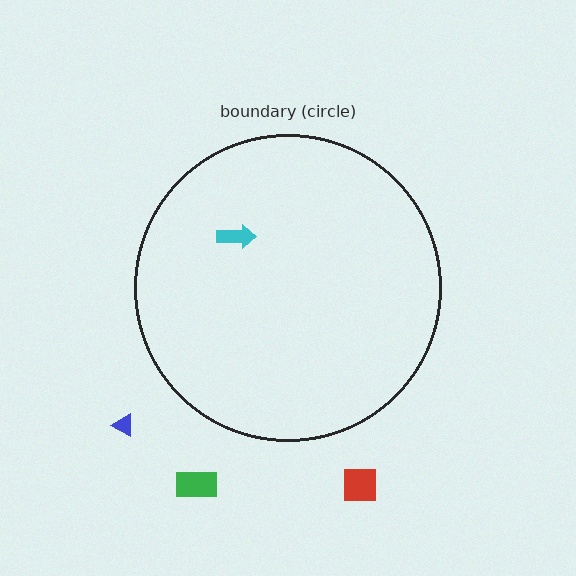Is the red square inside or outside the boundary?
Outside.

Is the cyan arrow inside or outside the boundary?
Inside.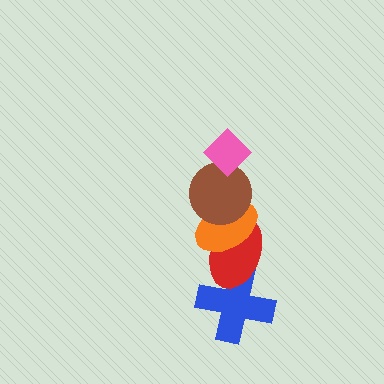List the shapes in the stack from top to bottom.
From top to bottom: the pink diamond, the brown circle, the orange ellipse, the red ellipse, the blue cross.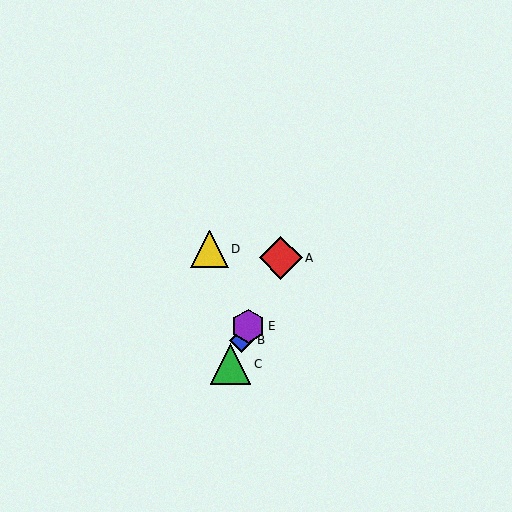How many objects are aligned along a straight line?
4 objects (A, B, C, E) are aligned along a straight line.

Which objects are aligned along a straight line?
Objects A, B, C, E are aligned along a straight line.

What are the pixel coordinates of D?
Object D is at (209, 249).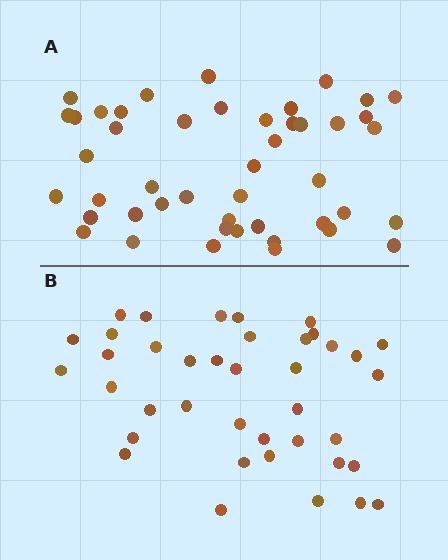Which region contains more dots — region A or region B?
Region A (the top region) has more dots.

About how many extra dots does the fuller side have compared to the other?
Region A has roughly 8 or so more dots than region B.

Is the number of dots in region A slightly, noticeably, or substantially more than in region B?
Region A has only slightly more — the two regions are fairly close. The ratio is roughly 1.2 to 1.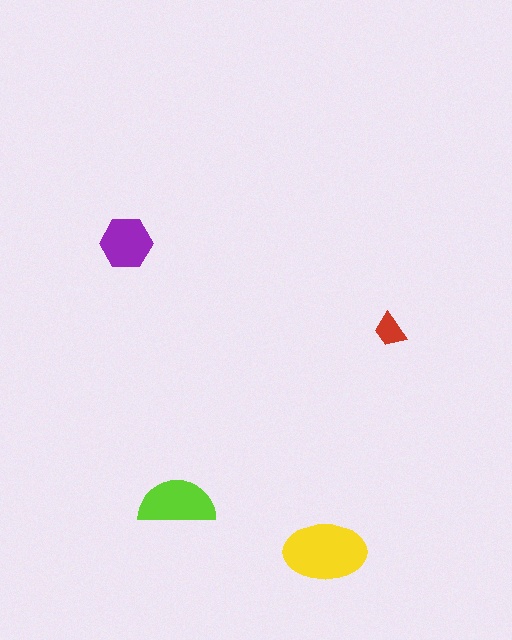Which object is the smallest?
The red trapezoid.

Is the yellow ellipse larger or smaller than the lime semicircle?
Larger.